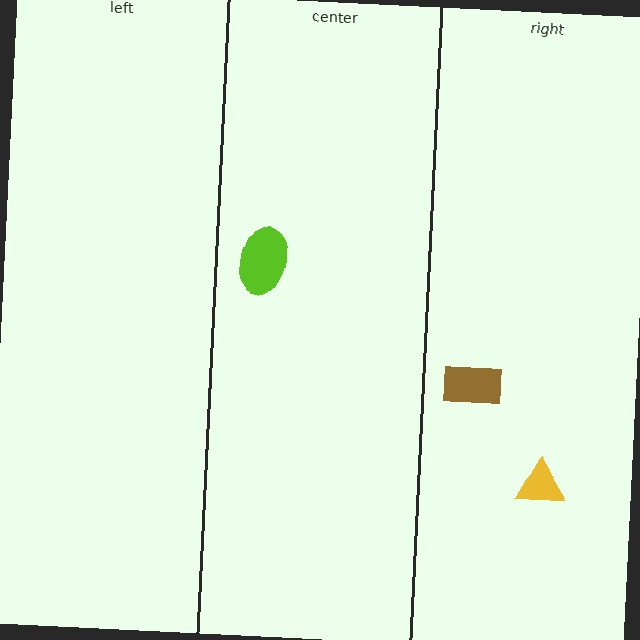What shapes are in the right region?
The yellow triangle, the brown rectangle.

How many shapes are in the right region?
2.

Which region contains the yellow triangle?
The right region.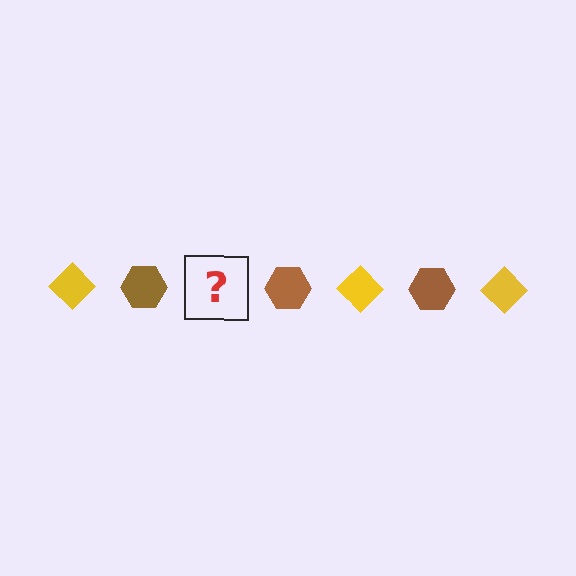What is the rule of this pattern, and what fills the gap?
The rule is that the pattern alternates between yellow diamond and brown hexagon. The gap should be filled with a yellow diamond.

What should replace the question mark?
The question mark should be replaced with a yellow diamond.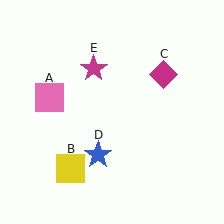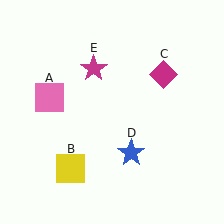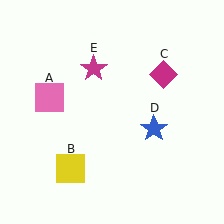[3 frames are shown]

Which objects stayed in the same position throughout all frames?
Pink square (object A) and yellow square (object B) and magenta diamond (object C) and magenta star (object E) remained stationary.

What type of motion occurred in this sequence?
The blue star (object D) rotated counterclockwise around the center of the scene.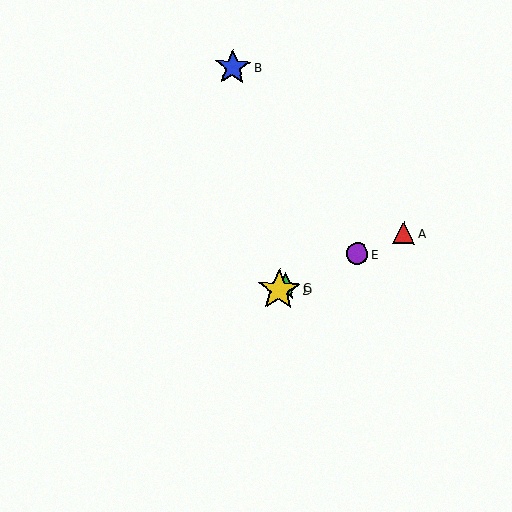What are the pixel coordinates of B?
Object B is at (233, 67).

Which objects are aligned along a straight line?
Objects A, C, D, E are aligned along a straight line.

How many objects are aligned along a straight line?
4 objects (A, C, D, E) are aligned along a straight line.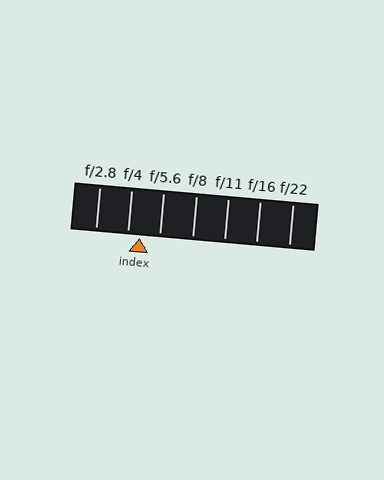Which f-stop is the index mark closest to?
The index mark is closest to f/4.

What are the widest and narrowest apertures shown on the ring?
The widest aperture shown is f/2.8 and the narrowest is f/22.